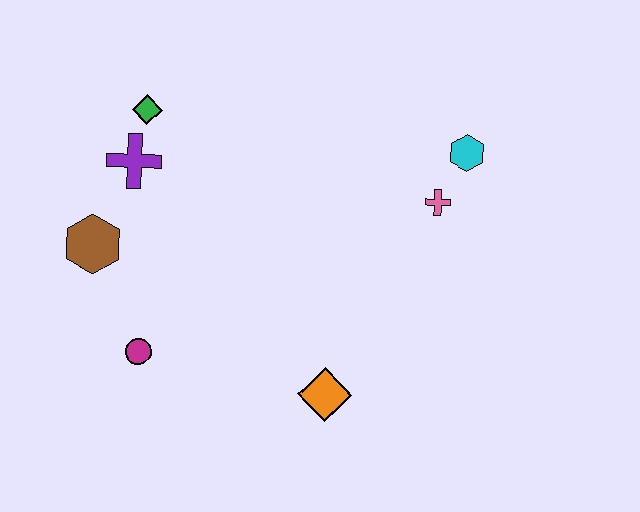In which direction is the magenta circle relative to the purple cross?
The magenta circle is below the purple cross.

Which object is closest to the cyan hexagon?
The pink cross is closest to the cyan hexagon.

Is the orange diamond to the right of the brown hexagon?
Yes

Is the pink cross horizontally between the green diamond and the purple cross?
No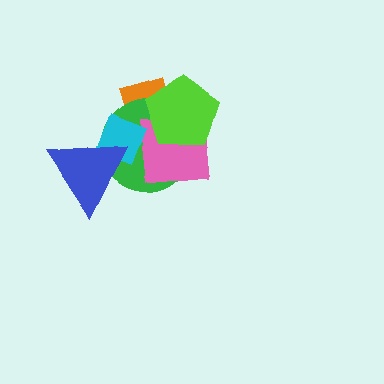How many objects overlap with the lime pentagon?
3 objects overlap with the lime pentagon.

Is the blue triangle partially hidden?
No, no other shape covers it.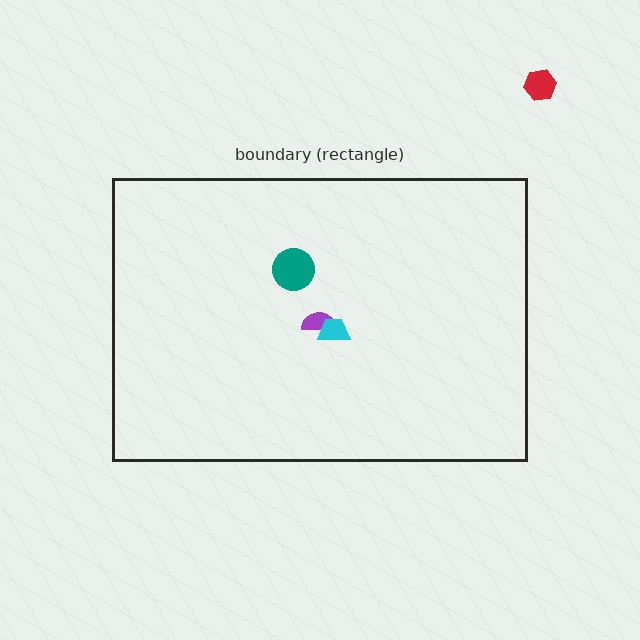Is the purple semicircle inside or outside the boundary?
Inside.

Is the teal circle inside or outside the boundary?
Inside.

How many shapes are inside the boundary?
3 inside, 1 outside.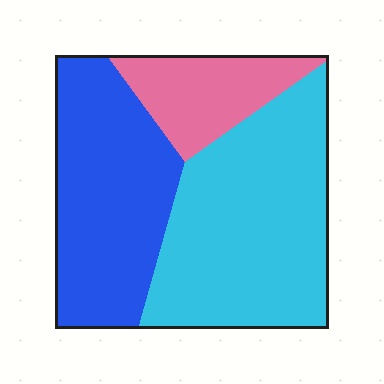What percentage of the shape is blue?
Blue takes up between a quarter and a half of the shape.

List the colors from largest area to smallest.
From largest to smallest: cyan, blue, pink.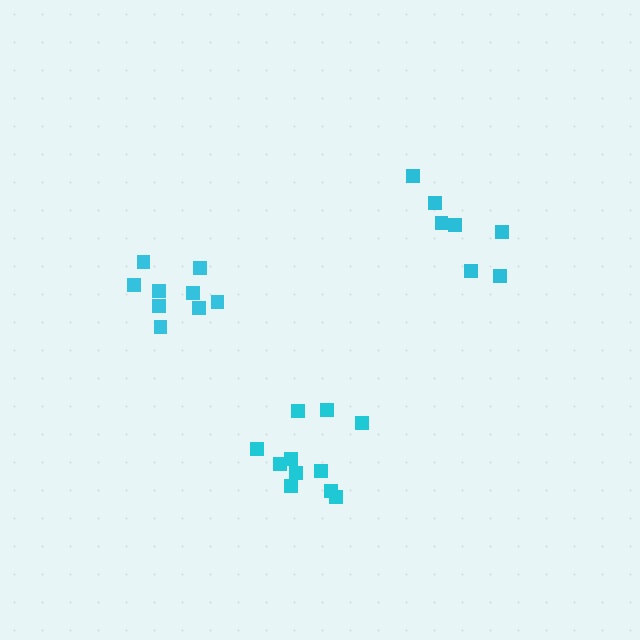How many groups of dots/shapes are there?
There are 3 groups.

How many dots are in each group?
Group 1: 9 dots, Group 2: 11 dots, Group 3: 7 dots (27 total).